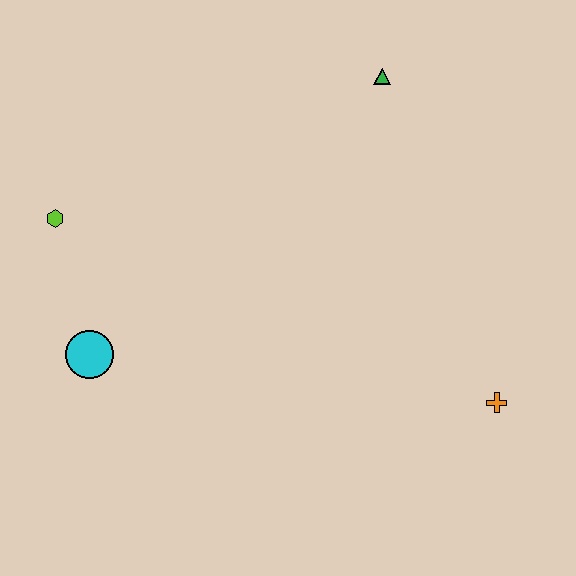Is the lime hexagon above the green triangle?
No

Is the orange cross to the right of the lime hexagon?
Yes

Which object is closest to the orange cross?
The green triangle is closest to the orange cross.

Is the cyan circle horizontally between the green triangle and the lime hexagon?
Yes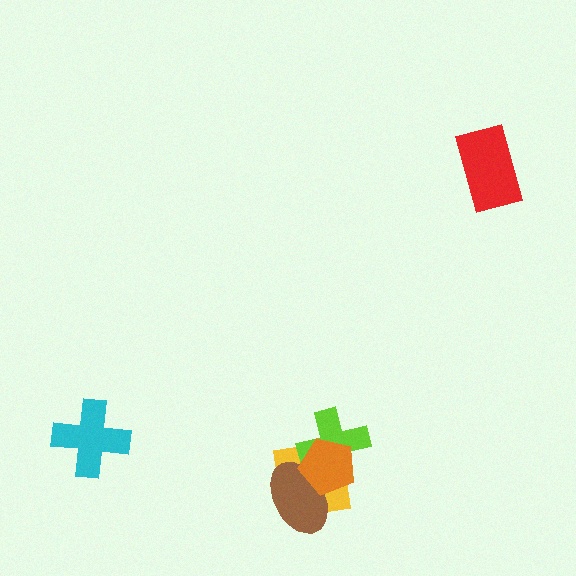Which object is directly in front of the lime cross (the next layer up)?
The brown ellipse is directly in front of the lime cross.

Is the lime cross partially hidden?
Yes, it is partially covered by another shape.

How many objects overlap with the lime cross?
3 objects overlap with the lime cross.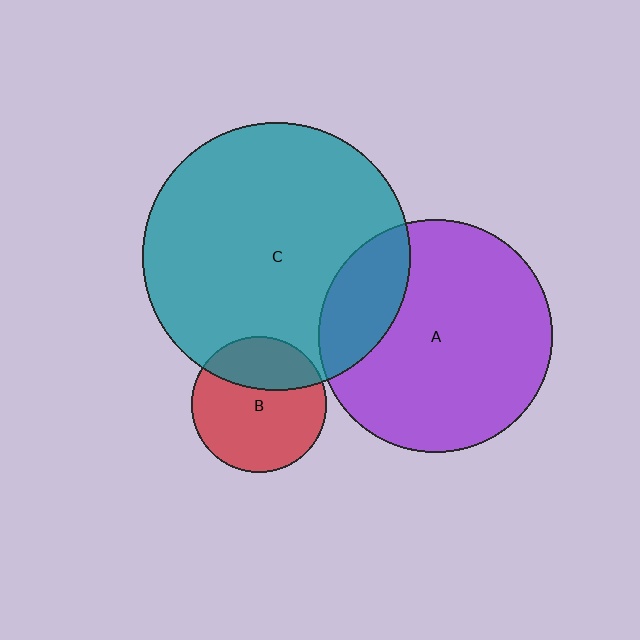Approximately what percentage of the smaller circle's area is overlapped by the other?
Approximately 30%.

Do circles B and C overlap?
Yes.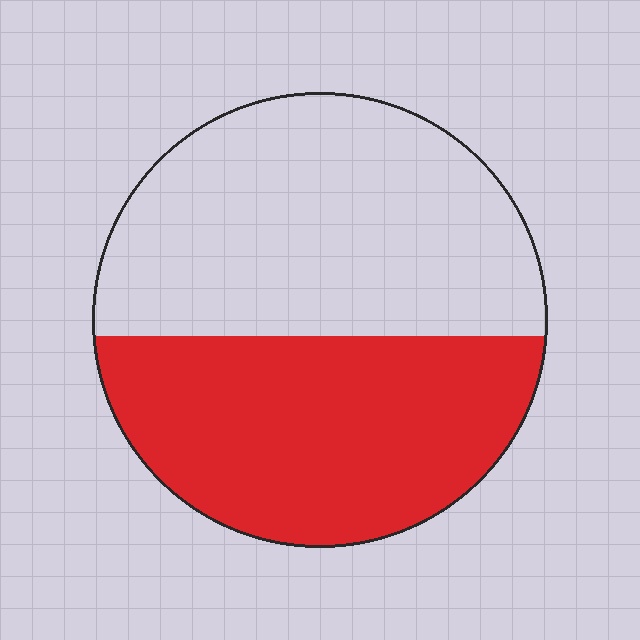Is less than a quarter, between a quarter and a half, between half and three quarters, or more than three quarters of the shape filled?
Between a quarter and a half.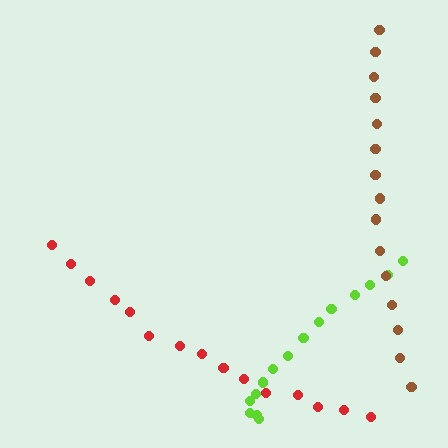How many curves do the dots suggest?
There are 3 distinct paths.